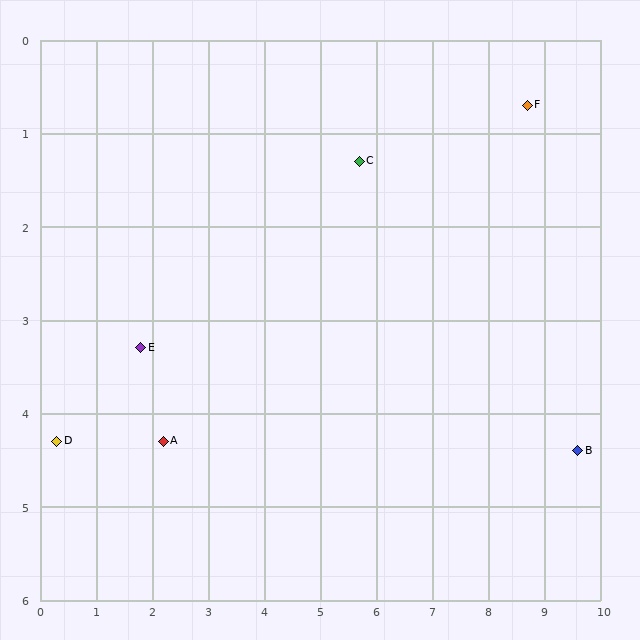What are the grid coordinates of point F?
Point F is at approximately (8.7, 0.7).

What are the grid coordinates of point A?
Point A is at approximately (2.2, 4.3).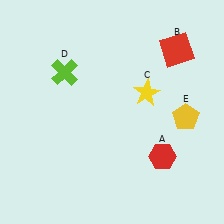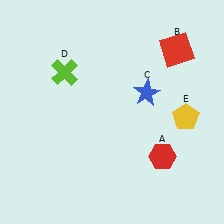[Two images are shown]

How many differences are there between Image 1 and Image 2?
There is 1 difference between the two images.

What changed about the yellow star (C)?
In Image 1, C is yellow. In Image 2, it changed to blue.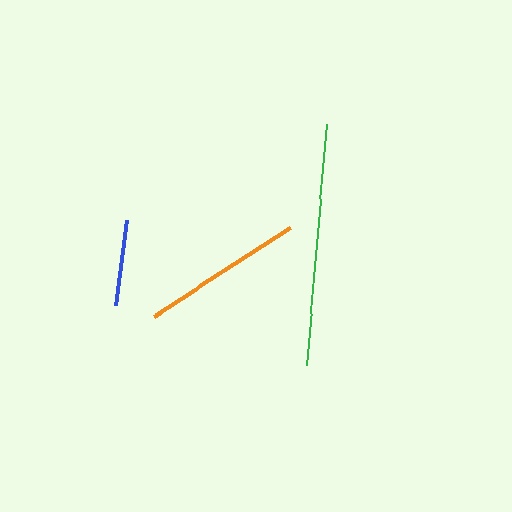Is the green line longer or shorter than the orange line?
The green line is longer than the orange line.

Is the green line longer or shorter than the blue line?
The green line is longer than the blue line.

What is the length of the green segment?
The green segment is approximately 241 pixels long.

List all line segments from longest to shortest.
From longest to shortest: green, orange, blue.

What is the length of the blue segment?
The blue segment is approximately 85 pixels long.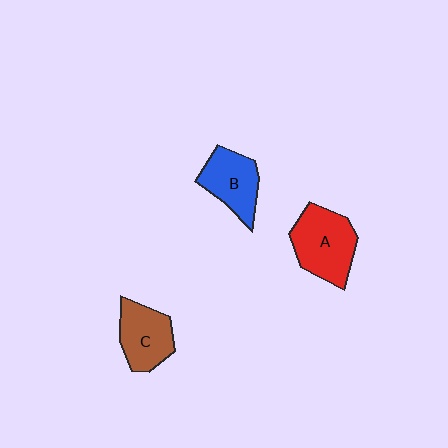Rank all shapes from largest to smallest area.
From largest to smallest: A (red), C (brown), B (blue).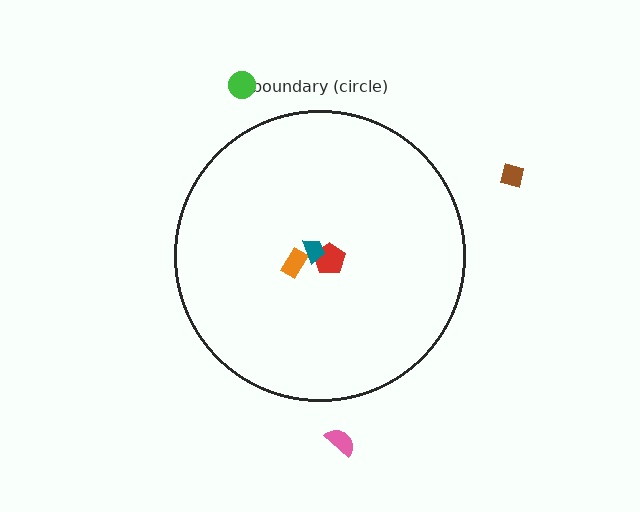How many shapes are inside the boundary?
3 inside, 3 outside.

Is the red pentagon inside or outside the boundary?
Inside.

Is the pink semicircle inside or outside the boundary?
Outside.